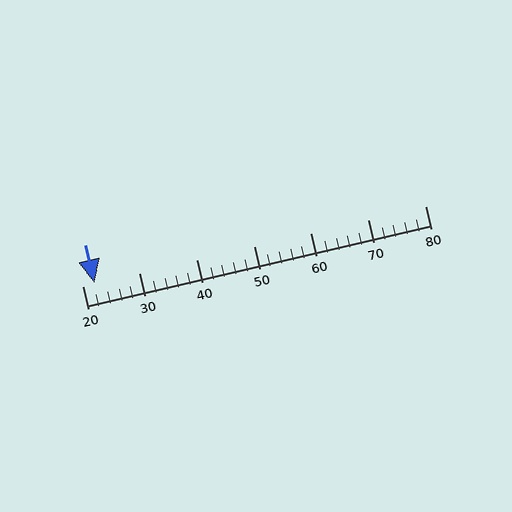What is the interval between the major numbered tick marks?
The major tick marks are spaced 10 units apart.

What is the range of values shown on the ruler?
The ruler shows values from 20 to 80.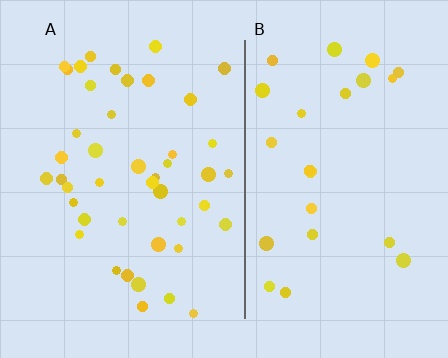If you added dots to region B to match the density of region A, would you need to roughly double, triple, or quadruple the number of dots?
Approximately double.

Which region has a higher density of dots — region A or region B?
A (the left).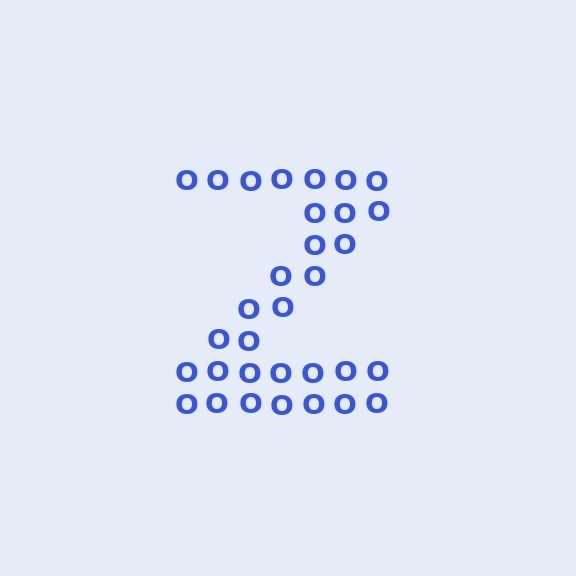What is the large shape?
The large shape is the letter Z.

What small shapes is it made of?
It is made of small letter O's.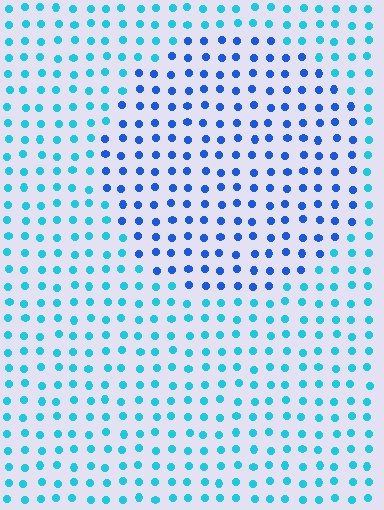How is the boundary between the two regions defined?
The boundary is defined purely by a slight shift in hue (about 35 degrees). Spacing, size, and orientation are identical on both sides.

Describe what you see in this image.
The image is filled with small cyan elements in a uniform arrangement. A circle-shaped region is visible where the elements are tinted to a slightly different hue, forming a subtle color boundary.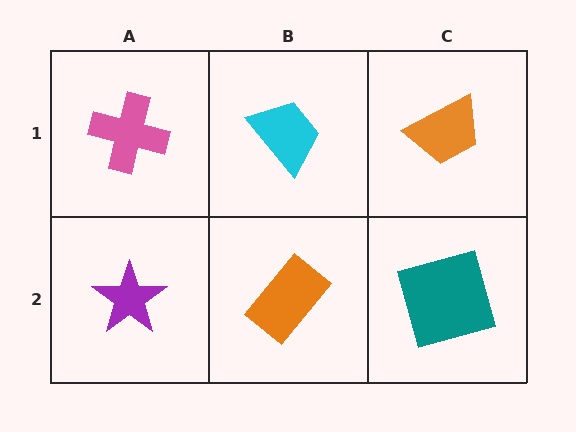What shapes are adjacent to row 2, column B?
A cyan trapezoid (row 1, column B), a purple star (row 2, column A), a teal square (row 2, column C).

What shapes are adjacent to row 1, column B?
An orange rectangle (row 2, column B), a pink cross (row 1, column A), an orange trapezoid (row 1, column C).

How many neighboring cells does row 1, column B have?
3.